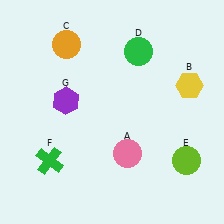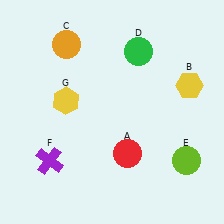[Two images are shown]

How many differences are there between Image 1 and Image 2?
There are 3 differences between the two images.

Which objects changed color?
A changed from pink to red. F changed from green to purple. G changed from purple to yellow.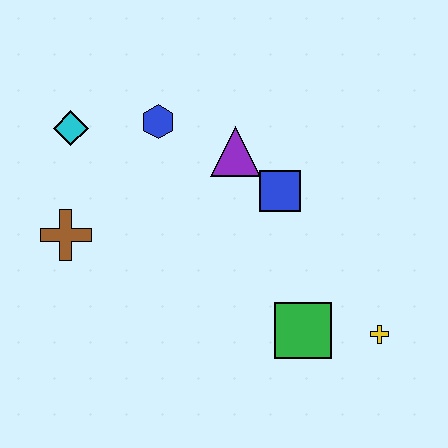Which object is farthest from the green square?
The cyan diamond is farthest from the green square.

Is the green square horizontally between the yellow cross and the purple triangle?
Yes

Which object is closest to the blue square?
The purple triangle is closest to the blue square.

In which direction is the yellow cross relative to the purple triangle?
The yellow cross is below the purple triangle.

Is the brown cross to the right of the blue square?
No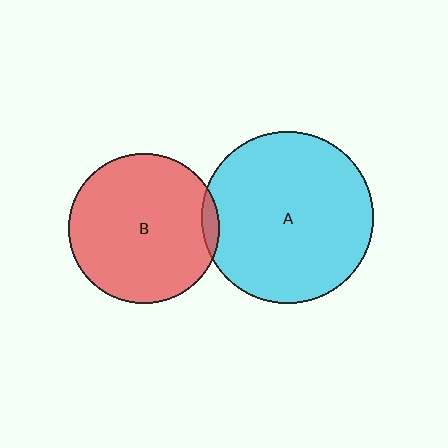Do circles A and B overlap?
Yes.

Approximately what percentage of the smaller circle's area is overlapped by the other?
Approximately 5%.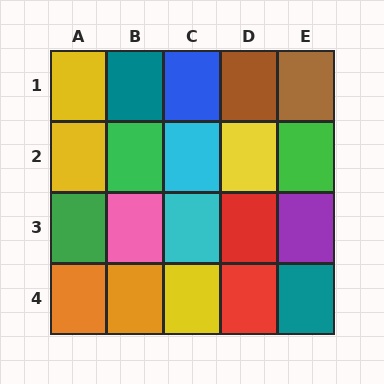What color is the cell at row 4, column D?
Red.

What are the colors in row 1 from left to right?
Yellow, teal, blue, brown, brown.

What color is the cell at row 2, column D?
Yellow.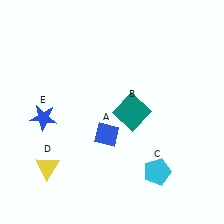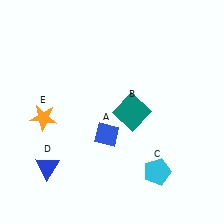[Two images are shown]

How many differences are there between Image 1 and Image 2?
There are 2 differences between the two images.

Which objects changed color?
D changed from yellow to blue. E changed from blue to orange.